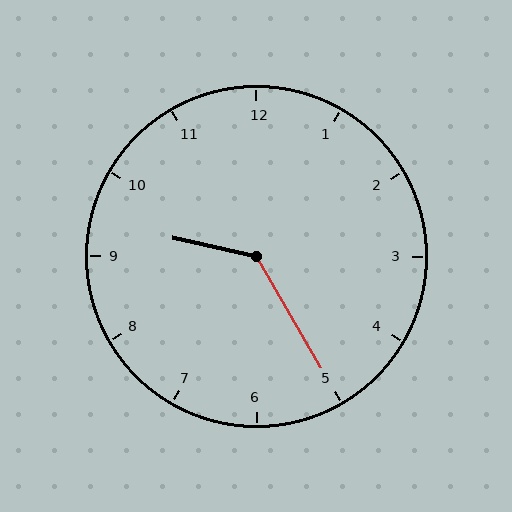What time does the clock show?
9:25.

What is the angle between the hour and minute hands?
Approximately 132 degrees.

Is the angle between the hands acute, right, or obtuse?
It is obtuse.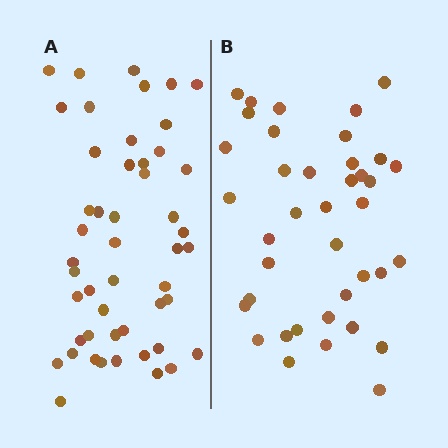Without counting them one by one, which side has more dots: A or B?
Region A (the left region) has more dots.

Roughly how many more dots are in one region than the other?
Region A has roughly 10 or so more dots than region B.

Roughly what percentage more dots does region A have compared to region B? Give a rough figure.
About 25% more.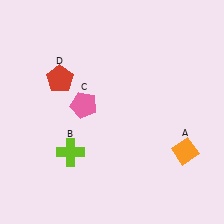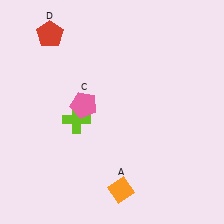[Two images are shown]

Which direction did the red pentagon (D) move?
The red pentagon (D) moved up.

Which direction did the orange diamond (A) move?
The orange diamond (A) moved left.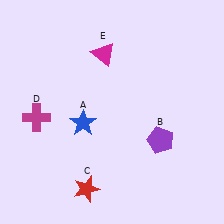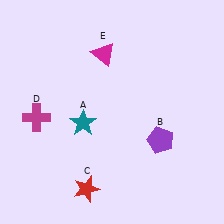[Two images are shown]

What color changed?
The star (A) changed from blue in Image 1 to teal in Image 2.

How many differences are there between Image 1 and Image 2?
There is 1 difference between the two images.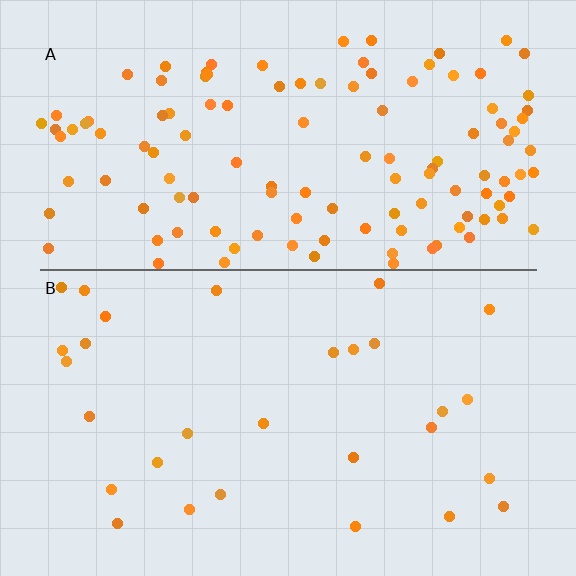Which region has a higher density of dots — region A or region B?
A (the top).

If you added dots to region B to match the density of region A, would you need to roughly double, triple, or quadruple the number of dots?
Approximately quadruple.